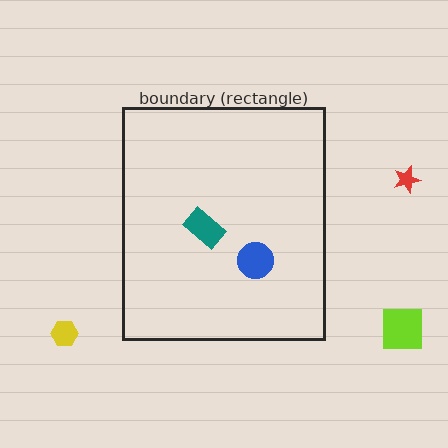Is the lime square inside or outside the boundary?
Outside.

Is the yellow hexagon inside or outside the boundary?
Outside.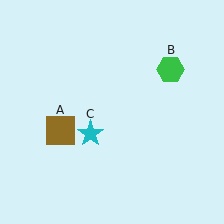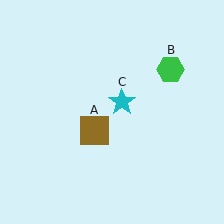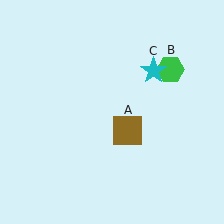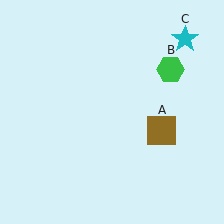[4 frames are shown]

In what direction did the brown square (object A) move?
The brown square (object A) moved right.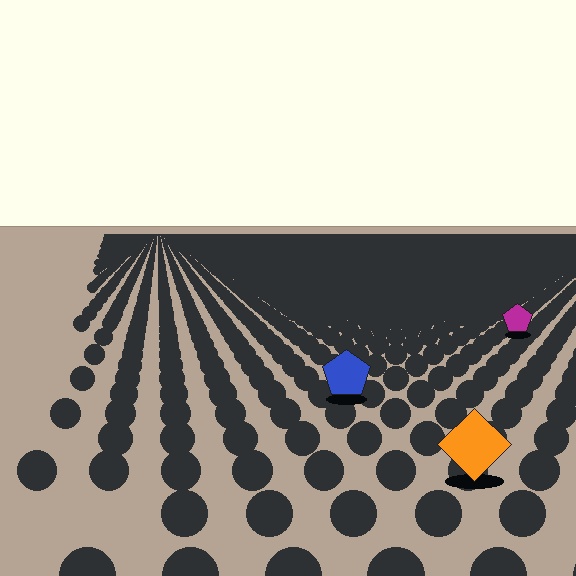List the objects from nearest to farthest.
From nearest to farthest: the orange diamond, the blue pentagon, the magenta pentagon.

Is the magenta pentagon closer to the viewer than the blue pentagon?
No. The blue pentagon is closer — you can tell from the texture gradient: the ground texture is coarser near it.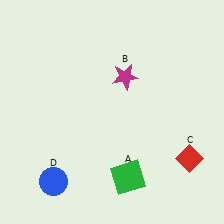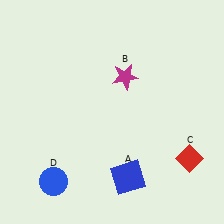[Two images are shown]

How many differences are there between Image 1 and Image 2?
There is 1 difference between the two images.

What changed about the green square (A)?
In Image 1, A is green. In Image 2, it changed to blue.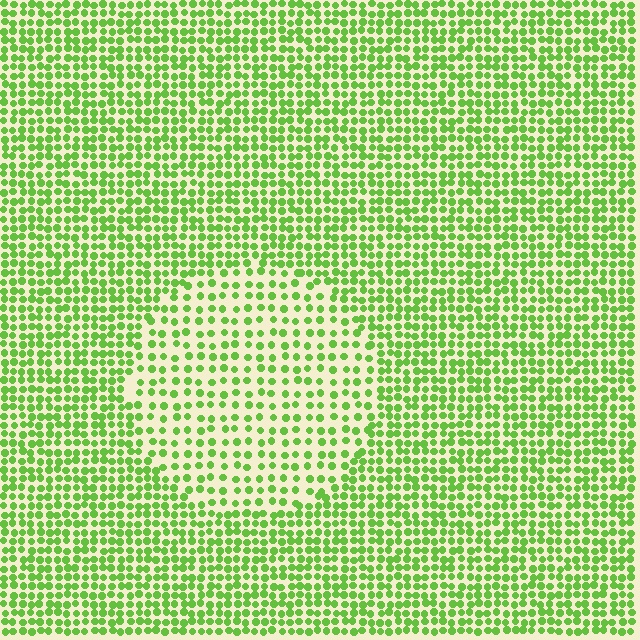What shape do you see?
I see a circle.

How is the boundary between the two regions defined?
The boundary is defined by a change in element density (approximately 1.8x ratio). All elements are the same color, size, and shape.